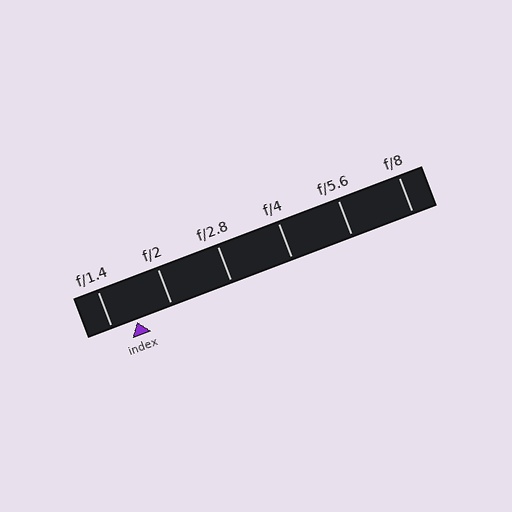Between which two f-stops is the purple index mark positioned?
The index mark is between f/1.4 and f/2.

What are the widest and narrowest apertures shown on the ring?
The widest aperture shown is f/1.4 and the narrowest is f/8.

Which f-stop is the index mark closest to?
The index mark is closest to f/1.4.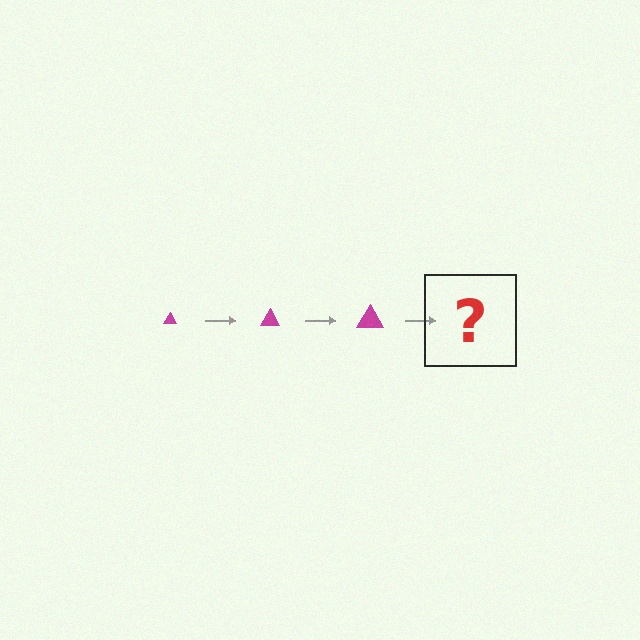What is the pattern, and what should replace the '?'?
The pattern is that the triangle gets progressively larger each step. The '?' should be a magenta triangle, larger than the previous one.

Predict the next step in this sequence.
The next step is a magenta triangle, larger than the previous one.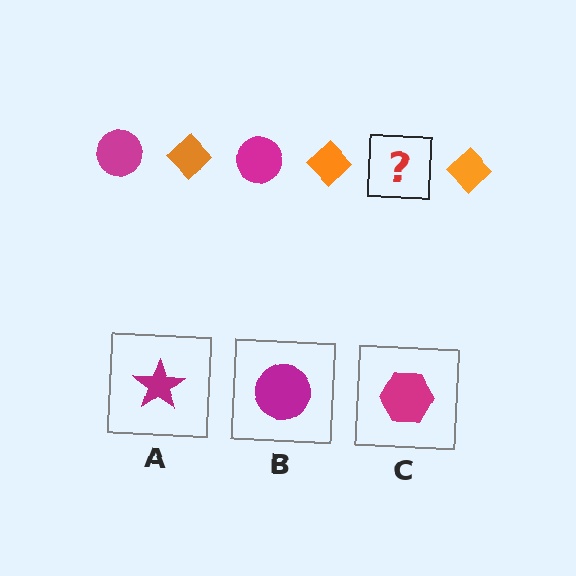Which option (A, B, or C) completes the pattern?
B.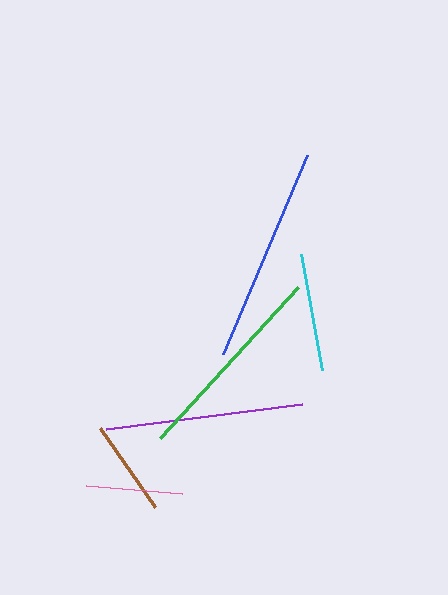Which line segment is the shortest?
The brown line is the shortest at approximately 96 pixels.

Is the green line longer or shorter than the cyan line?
The green line is longer than the cyan line.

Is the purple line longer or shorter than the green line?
The green line is longer than the purple line.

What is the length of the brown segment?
The brown segment is approximately 96 pixels long.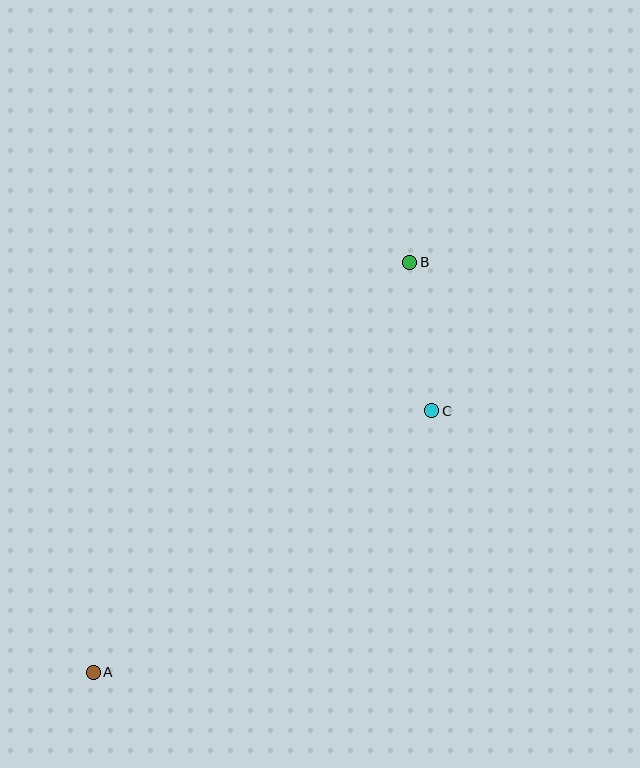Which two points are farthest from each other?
Points A and B are farthest from each other.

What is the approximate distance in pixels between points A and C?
The distance between A and C is approximately 428 pixels.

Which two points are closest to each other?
Points B and C are closest to each other.